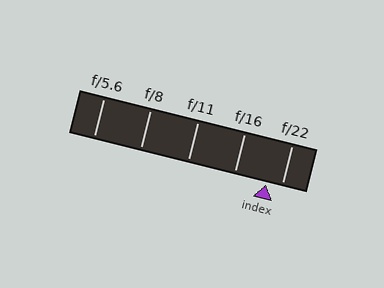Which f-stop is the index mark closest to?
The index mark is closest to f/22.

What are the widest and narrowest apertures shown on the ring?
The widest aperture shown is f/5.6 and the narrowest is f/22.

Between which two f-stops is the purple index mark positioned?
The index mark is between f/16 and f/22.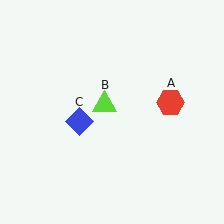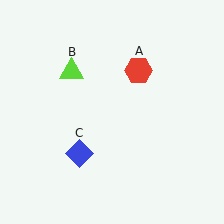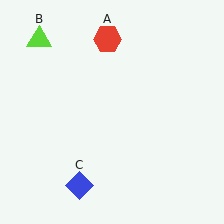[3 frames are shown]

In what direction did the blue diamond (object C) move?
The blue diamond (object C) moved down.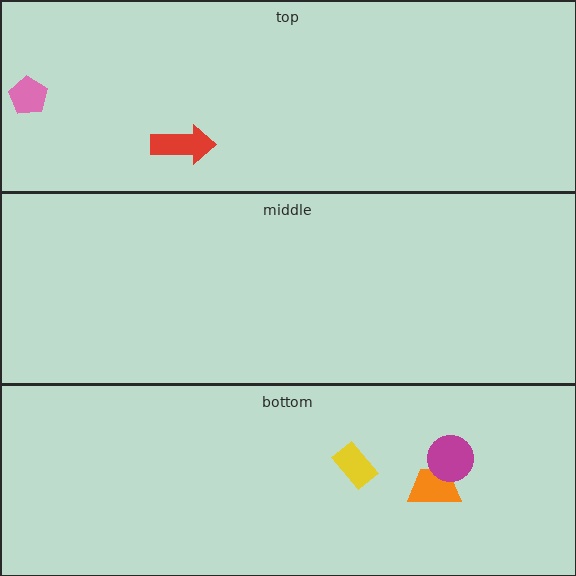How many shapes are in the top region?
2.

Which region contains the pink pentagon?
The top region.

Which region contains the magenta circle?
The bottom region.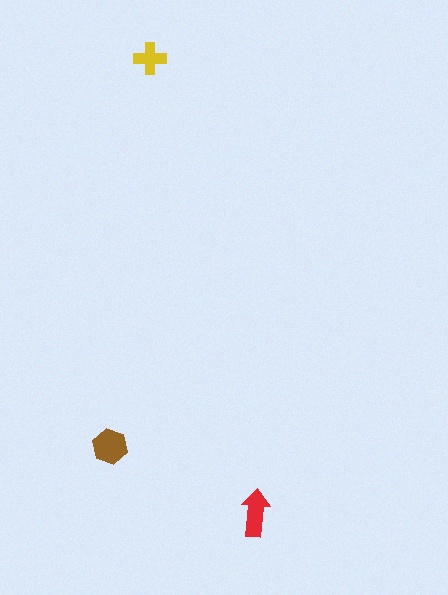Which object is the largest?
The brown hexagon.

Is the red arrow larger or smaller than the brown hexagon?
Smaller.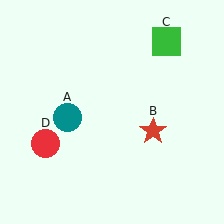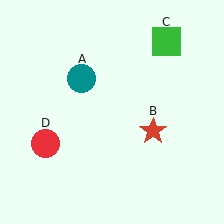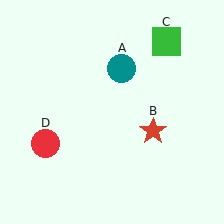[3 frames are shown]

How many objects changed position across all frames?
1 object changed position: teal circle (object A).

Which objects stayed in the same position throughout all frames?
Red star (object B) and green square (object C) and red circle (object D) remained stationary.